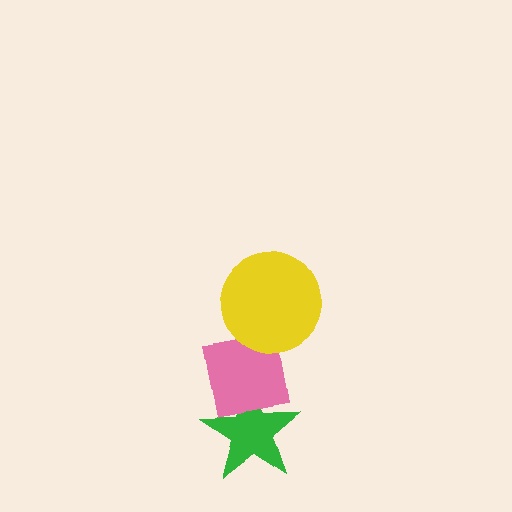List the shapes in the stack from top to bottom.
From top to bottom: the yellow circle, the pink square, the green star.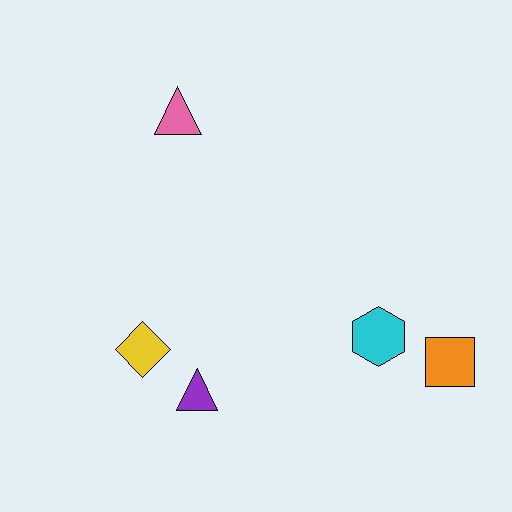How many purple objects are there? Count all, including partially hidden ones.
There is 1 purple object.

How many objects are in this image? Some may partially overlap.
There are 5 objects.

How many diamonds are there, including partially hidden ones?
There is 1 diamond.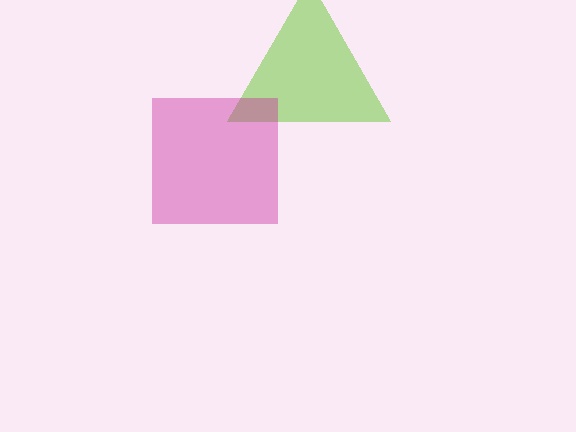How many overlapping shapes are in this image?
There are 2 overlapping shapes in the image.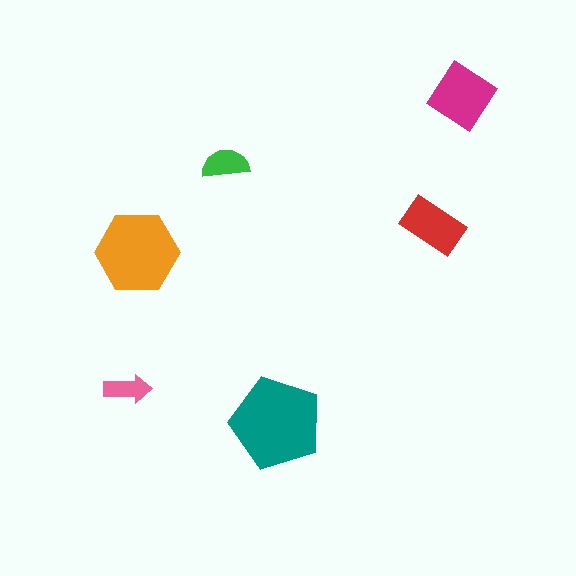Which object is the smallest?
The pink arrow.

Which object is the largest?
The teal pentagon.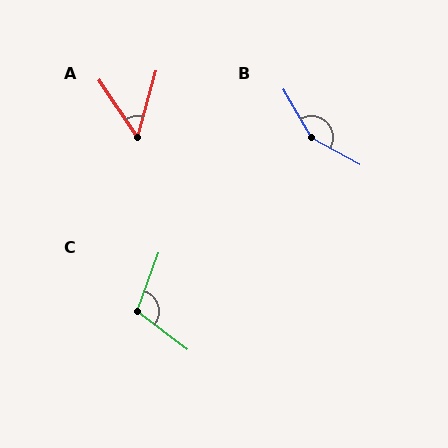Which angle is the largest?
B, at approximately 149 degrees.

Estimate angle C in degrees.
Approximately 107 degrees.